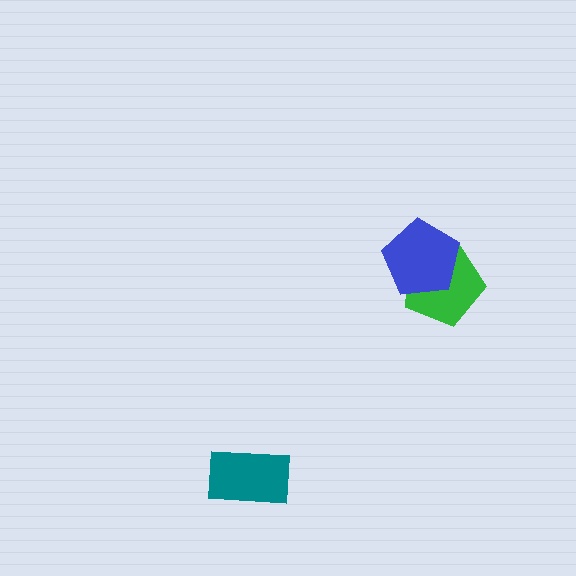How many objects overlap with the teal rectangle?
0 objects overlap with the teal rectangle.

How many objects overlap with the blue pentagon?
1 object overlaps with the blue pentagon.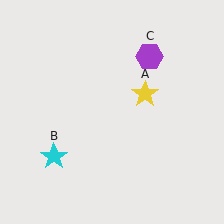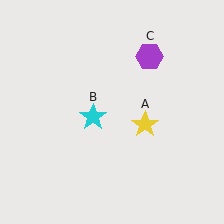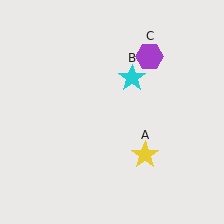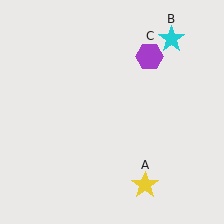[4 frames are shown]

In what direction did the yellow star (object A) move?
The yellow star (object A) moved down.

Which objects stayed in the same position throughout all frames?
Purple hexagon (object C) remained stationary.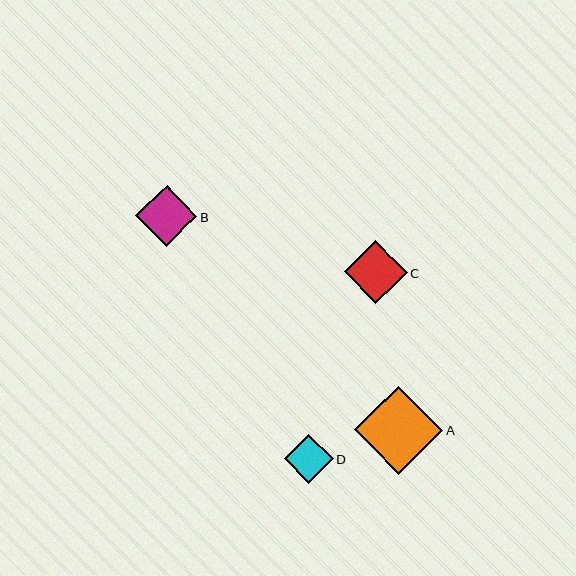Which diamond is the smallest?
Diamond D is the smallest with a size of approximately 49 pixels.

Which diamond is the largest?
Diamond A is the largest with a size of approximately 88 pixels.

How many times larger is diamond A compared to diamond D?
Diamond A is approximately 1.8 times the size of diamond D.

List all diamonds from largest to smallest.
From largest to smallest: A, C, B, D.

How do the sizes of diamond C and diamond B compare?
Diamond C and diamond B are approximately the same size.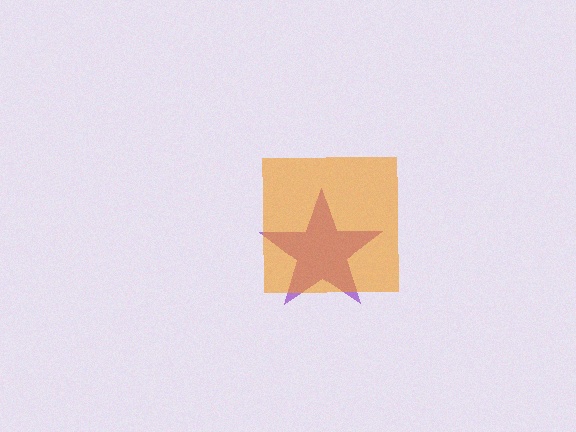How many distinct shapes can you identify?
There are 2 distinct shapes: a purple star, an orange square.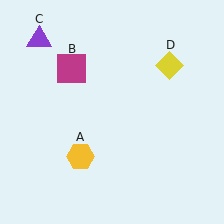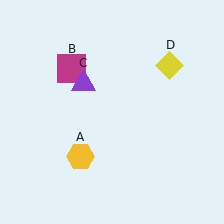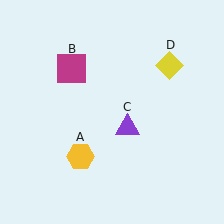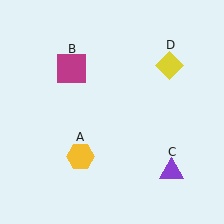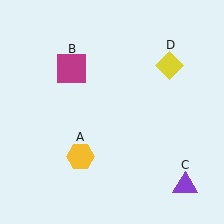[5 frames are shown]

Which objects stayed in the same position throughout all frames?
Yellow hexagon (object A) and magenta square (object B) and yellow diamond (object D) remained stationary.